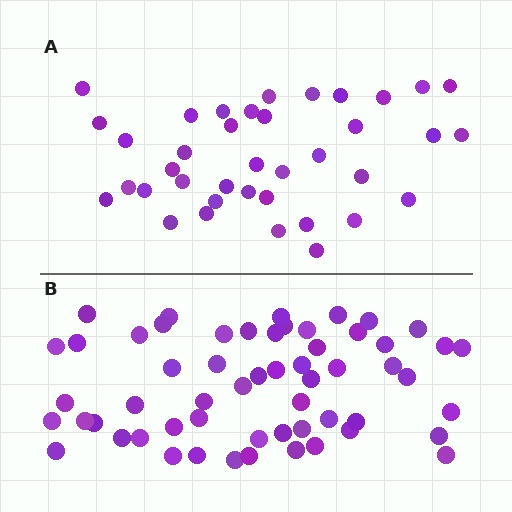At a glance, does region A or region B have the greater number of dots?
Region B (the bottom region) has more dots.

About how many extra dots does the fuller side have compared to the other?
Region B has approximately 20 more dots than region A.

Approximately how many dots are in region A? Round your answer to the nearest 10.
About 40 dots. (The exact count is 38, which rounds to 40.)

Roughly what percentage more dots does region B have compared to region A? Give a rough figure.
About 50% more.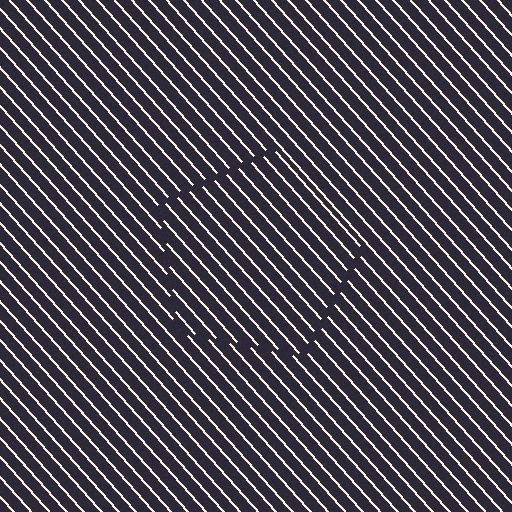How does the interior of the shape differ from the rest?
The interior of the shape contains the same grating, shifted by half a period — the contour is defined by the phase discontinuity where line-ends from the inner and outer gratings abut.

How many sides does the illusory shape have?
5 sides — the line-ends trace a pentagon.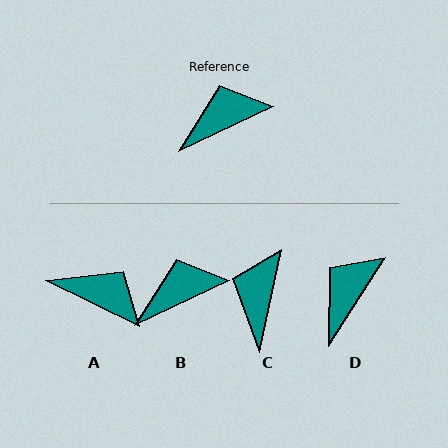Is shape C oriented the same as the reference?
No, it is off by about 52 degrees.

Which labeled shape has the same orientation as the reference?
B.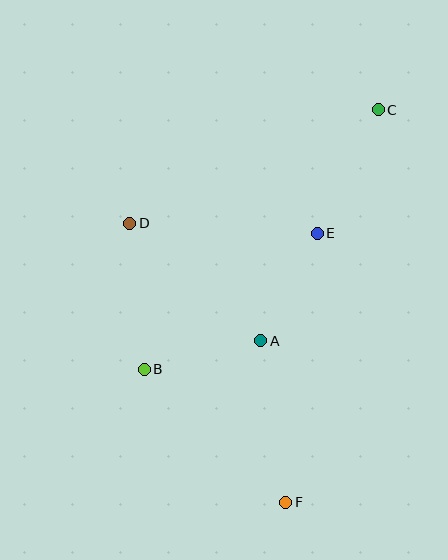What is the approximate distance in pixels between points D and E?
The distance between D and E is approximately 188 pixels.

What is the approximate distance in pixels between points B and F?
The distance between B and F is approximately 194 pixels.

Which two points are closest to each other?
Points A and B are closest to each other.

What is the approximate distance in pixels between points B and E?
The distance between B and E is approximately 220 pixels.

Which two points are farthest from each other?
Points C and F are farthest from each other.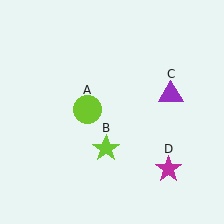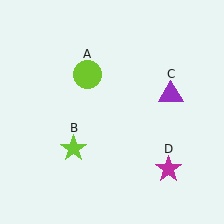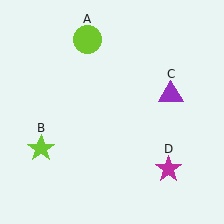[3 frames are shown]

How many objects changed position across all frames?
2 objects changed position: lime circle (object A), lime star (object B).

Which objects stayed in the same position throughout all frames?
Purple triangle (object C) and magenta star (object D) remained stationary.